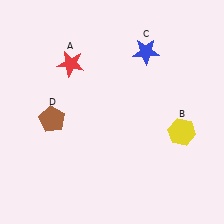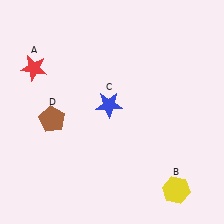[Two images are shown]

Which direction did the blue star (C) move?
The blue star (C) moved down.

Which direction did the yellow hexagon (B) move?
The yellow hexagon (B) moved down.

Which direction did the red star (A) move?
The red star (A) moved left.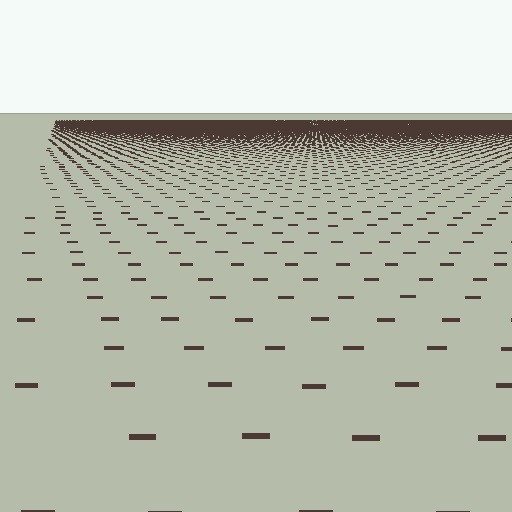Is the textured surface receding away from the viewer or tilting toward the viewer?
The surface is receding away from the viewer. Texture elements get smaller and denser toward the top.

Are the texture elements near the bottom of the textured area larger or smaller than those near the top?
Larger. Near the bottom, elements are closer to the viewer and appear at a bigger on-screen size.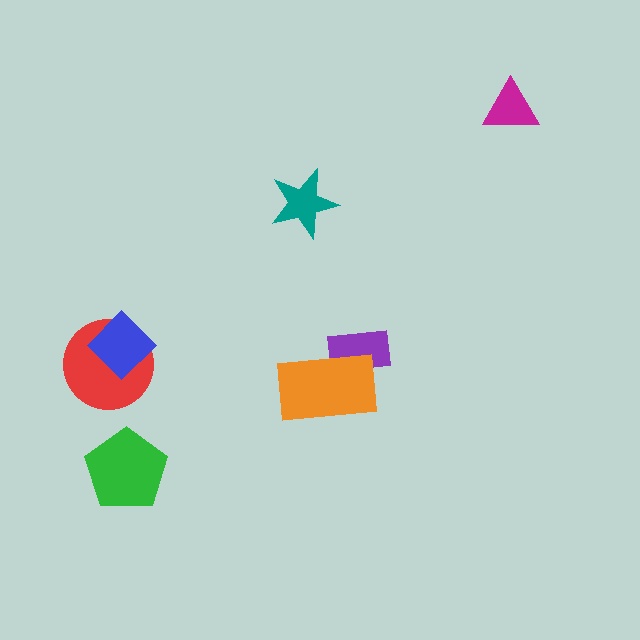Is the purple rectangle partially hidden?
Yes, it is partially covered by another shape.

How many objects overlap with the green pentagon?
0 objects overlap with the green pentagon.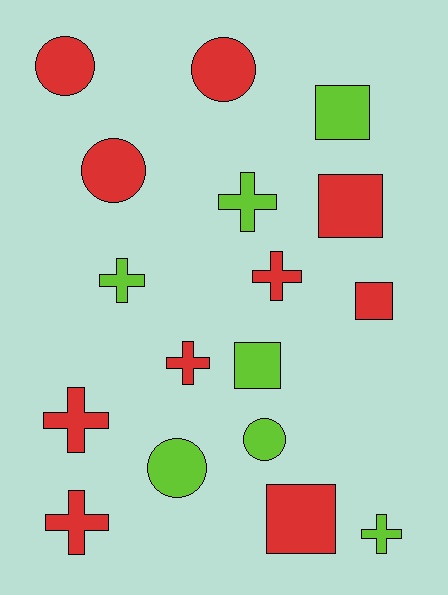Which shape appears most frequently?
Cross, with 7 objects.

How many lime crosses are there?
There are 3 lime crosses.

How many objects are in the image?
There are 17 objects.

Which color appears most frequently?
Red, with 10 objects.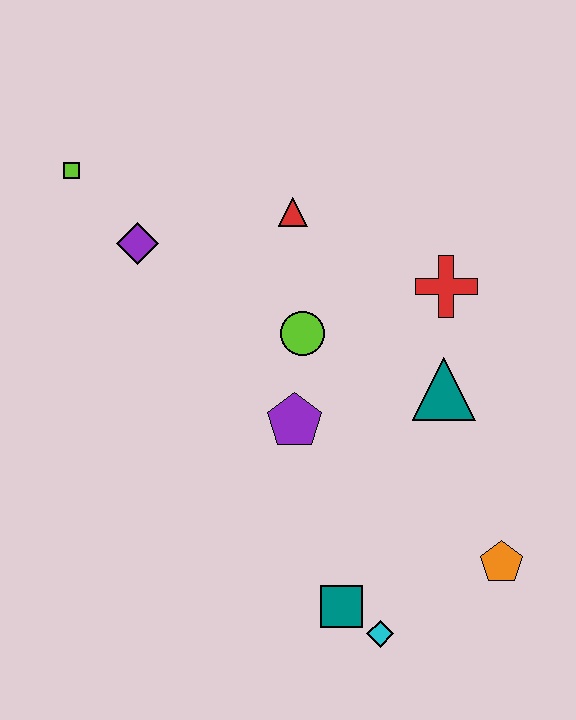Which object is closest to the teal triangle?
The red cross is closest to the teal triangle.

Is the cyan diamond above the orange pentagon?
No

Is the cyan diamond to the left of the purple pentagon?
No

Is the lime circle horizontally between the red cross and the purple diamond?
Yes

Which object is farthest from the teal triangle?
The lime square is farthest from the teal triangle.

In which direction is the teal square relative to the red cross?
The teal square is below the red cross.